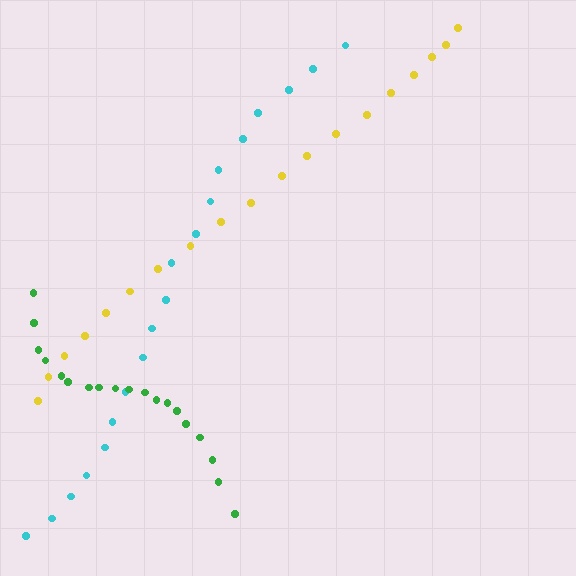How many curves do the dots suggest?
There are 3 distinct paths.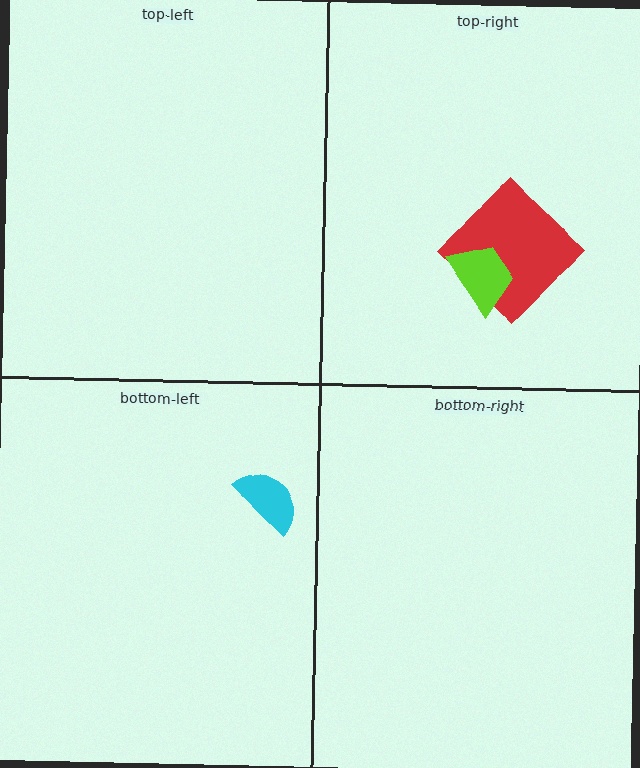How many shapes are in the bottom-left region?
1.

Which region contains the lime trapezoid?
The top-right region.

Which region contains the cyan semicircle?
The bottom-left region.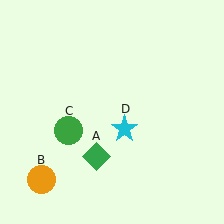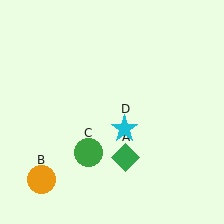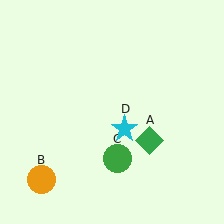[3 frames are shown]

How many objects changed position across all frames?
2 objects changed position: green diamond (object A), green circle (object C).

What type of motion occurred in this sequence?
The green diamond (object A), green circle (object C) rotated counterclockwise around the center of the scene.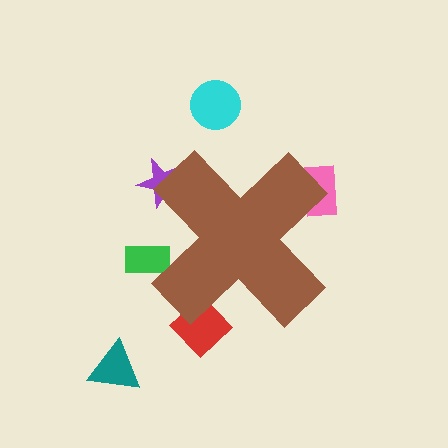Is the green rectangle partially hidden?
Yes, the green rectangle is partially hidden behind the brown cross.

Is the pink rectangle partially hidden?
Yes, the pink rectangle is partially hidden behind the brown cross.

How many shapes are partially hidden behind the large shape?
4 shapes are partially hidden.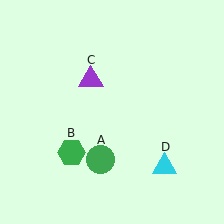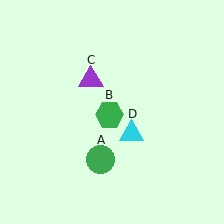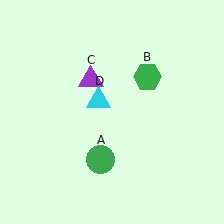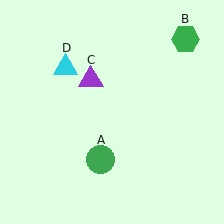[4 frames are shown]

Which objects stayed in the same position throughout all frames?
Green circle (object A) and purple triangle (object C) remained stationary.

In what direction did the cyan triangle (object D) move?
The cyan triangle (object D) moved up and to the left.